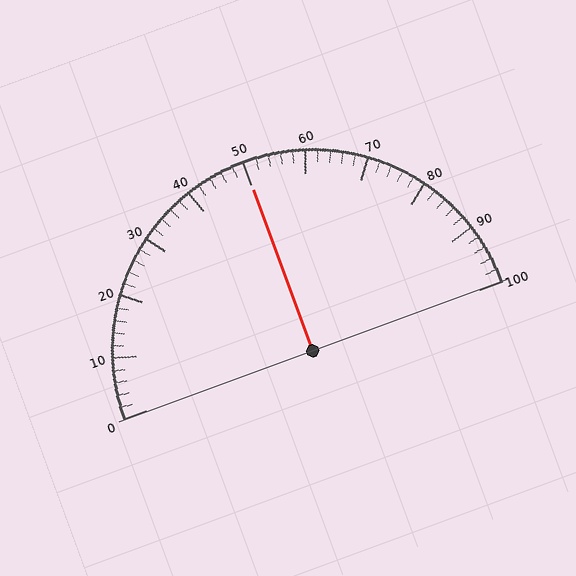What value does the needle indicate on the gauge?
The needle indicates approximately 50.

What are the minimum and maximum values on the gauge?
The gauge ranges from 0 to 100.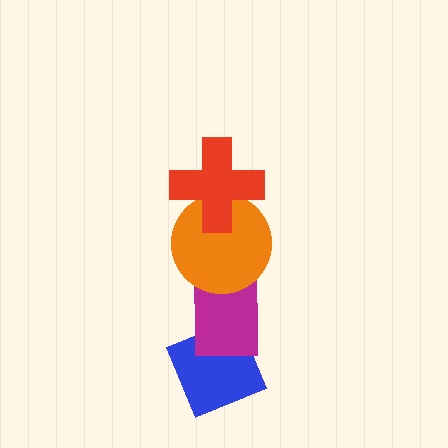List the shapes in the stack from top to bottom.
From top to bottom: the red cross, the orange circle, the magenta rectangle, the blue diamond.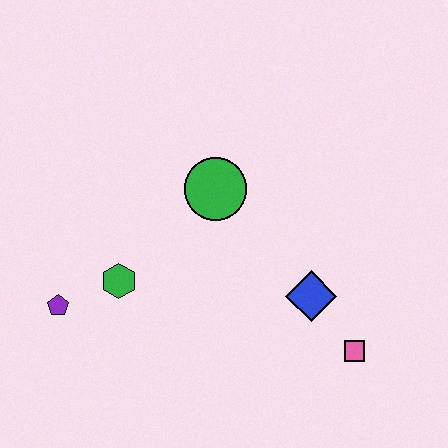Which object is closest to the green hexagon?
The purple pentagon is closest to the green hexagon.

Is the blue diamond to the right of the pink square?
No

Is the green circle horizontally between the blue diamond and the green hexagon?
Yes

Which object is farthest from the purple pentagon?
The pink square is farthest from the purple pentagon.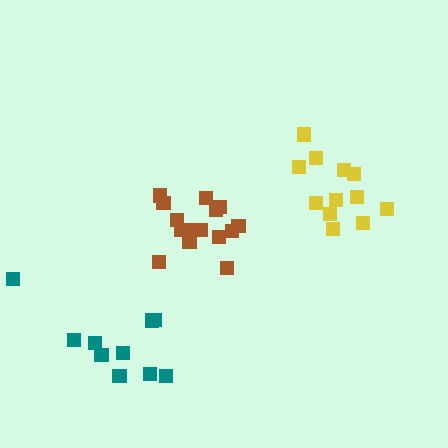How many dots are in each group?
Group 1: 15 dots, Group 2: 10 dots, Group 3: 12 dots (37 total).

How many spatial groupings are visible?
There are 3 spatial groupings.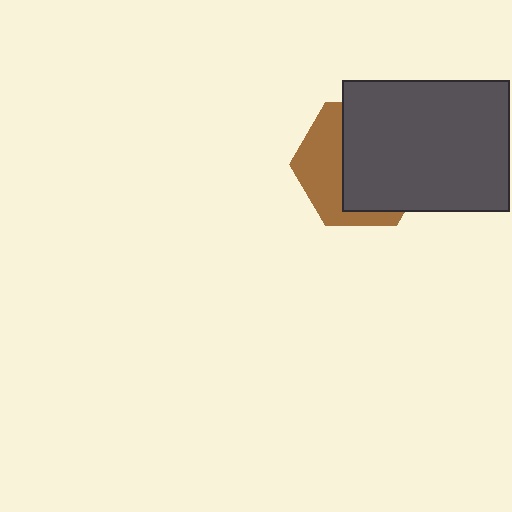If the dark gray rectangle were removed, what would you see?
You would see the complete brown hexagon.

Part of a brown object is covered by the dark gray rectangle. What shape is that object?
It is a hexagon.